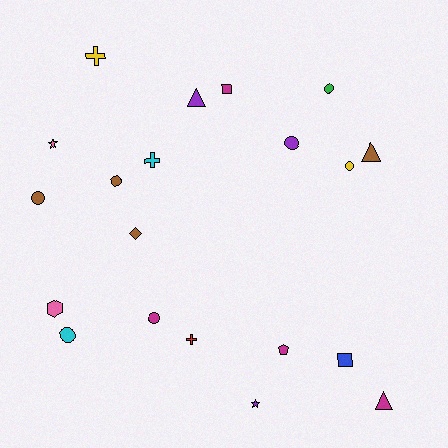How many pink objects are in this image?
There are 2 pink objects.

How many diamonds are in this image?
There is 1 diamond.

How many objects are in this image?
There are 20 objects.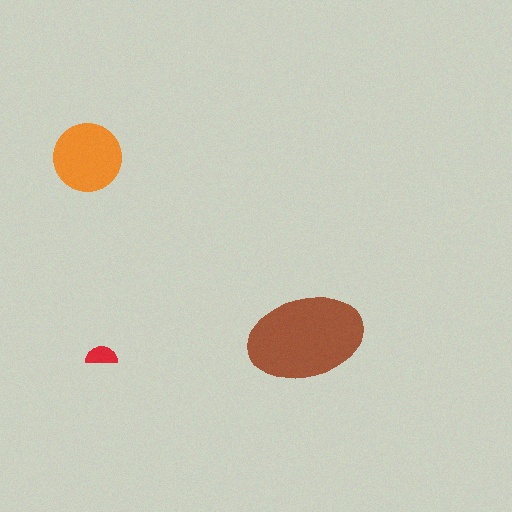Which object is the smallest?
The red semicircle.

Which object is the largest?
The brown ellipse.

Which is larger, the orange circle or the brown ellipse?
The brown ellipse.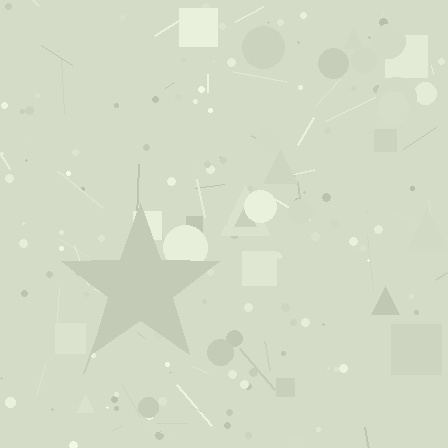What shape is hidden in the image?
A star is hidden in the image.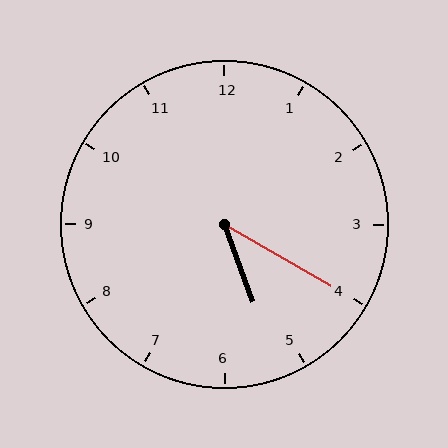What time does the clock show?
5:20.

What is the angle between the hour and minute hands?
Approximately 40 degrees.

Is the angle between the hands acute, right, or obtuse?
It is acute.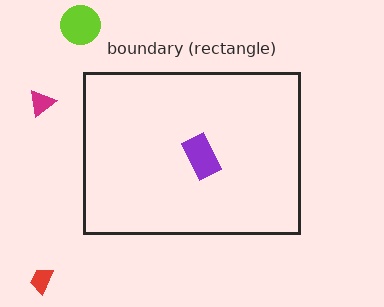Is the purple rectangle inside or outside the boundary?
Inside.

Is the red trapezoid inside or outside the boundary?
Outside.